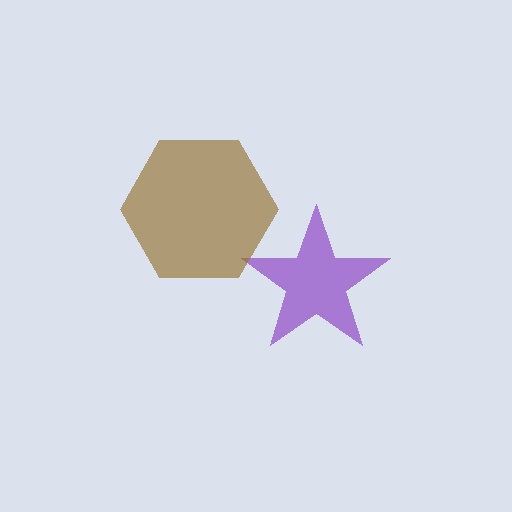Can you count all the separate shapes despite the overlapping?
Yes, there are 2 separate shapes.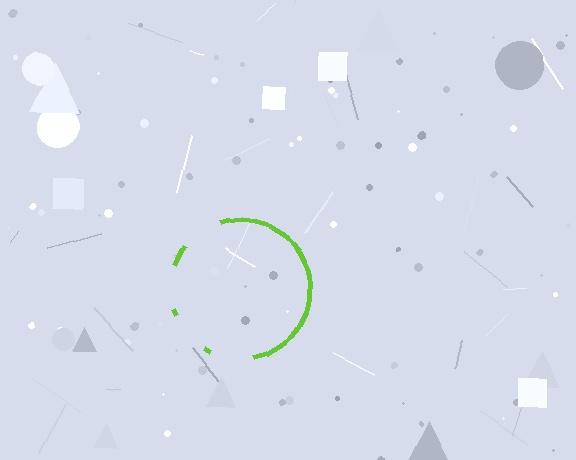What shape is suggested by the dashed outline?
The dashed outline suggests a circle.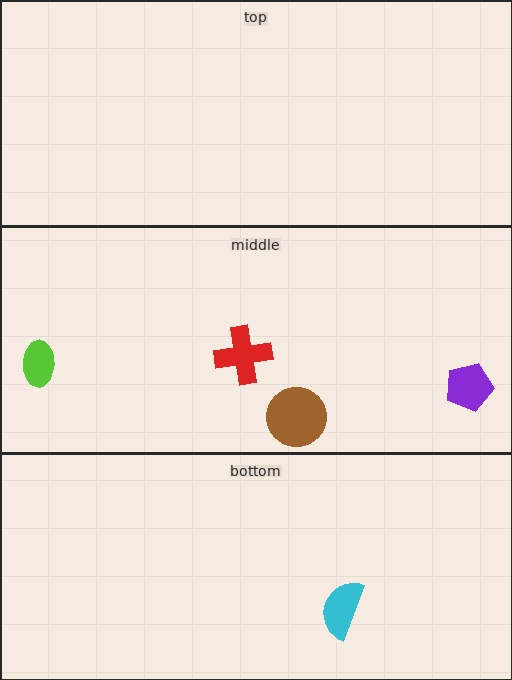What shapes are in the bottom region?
The cyan semicircle.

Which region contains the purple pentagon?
The middle region.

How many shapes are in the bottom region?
1.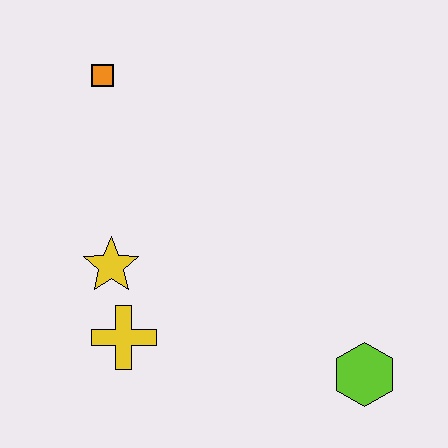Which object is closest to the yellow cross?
The yellow star is closest to the yellow cross.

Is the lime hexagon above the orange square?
No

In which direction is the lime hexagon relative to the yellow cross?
The lime hexagon is to the right of the yellow cross.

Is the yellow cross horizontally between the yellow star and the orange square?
No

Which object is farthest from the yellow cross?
The orange square is farthest from the yellow cross.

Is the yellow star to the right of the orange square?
Yes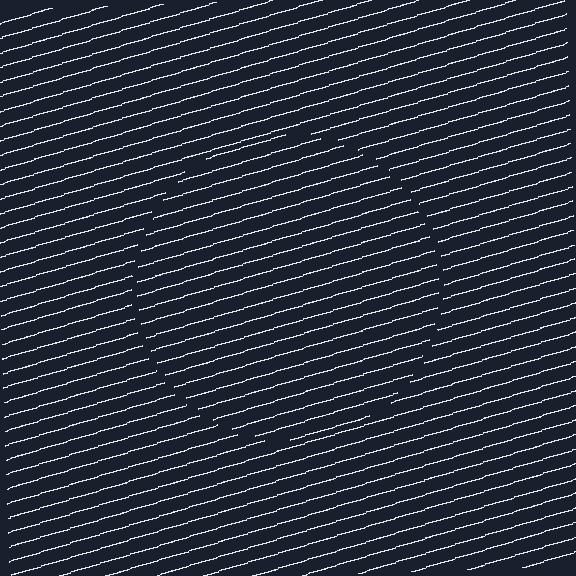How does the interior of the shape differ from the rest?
The interior of the shape contains the same grating, shifted by half a period — the contour is defined by the phase discontinuity where line-ends from the inner and outer gratings abut.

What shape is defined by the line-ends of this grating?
An illusory circle. The interior of the shape contains the same grating, shifted by half a period — the contour is defined by the phase discontinuity where line-ends from the inner and outer gratings abut.